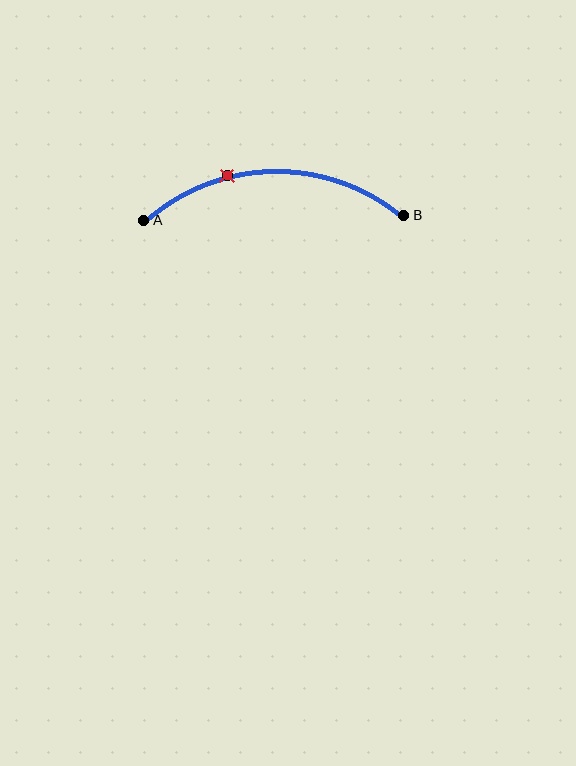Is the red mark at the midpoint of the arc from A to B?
No. The red mark lies on the arc but is closer to endpoint A. The arc midpoint would be at the point on the curve equidistant along the arc from both A and B.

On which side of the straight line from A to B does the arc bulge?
The arc bulges above the straight line connecting A and B.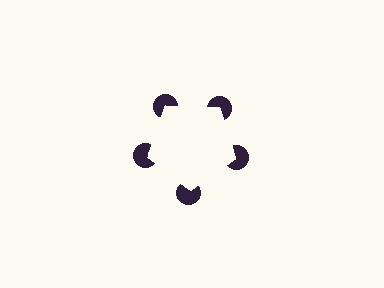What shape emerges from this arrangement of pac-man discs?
An illusory pentagon — its edges are inferred from the aligned wedge cuts in the pac-man discs, not physically drawn.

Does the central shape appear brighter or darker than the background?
It typically appears slightly brighter than the background, even though no actual brightness change is drawn.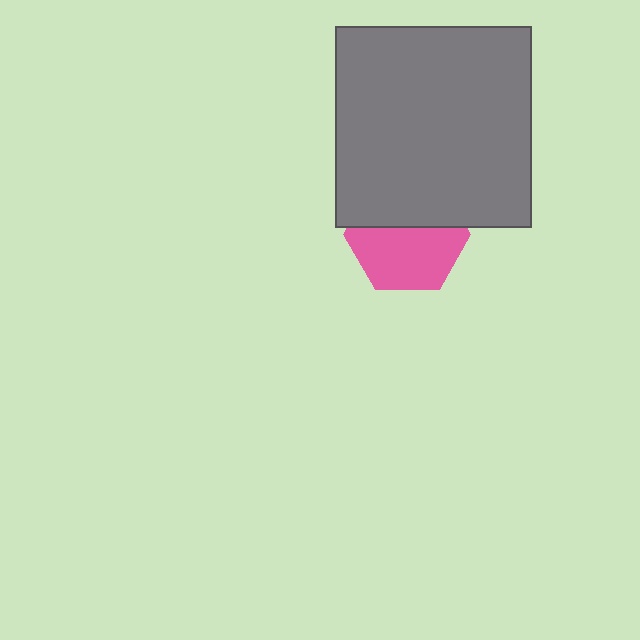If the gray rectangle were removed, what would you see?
You would see the complete pink hexagon.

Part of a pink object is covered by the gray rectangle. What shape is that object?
It is a hexagon.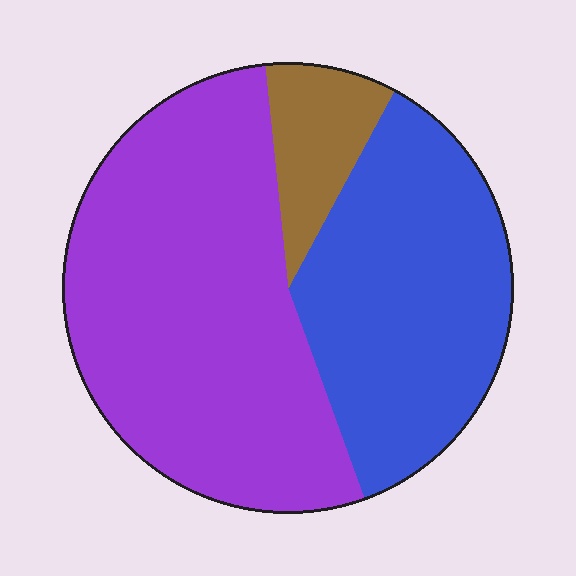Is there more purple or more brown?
Purple.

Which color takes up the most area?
Purple, at roughly 55%.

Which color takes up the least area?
Brown, at roughly 10%.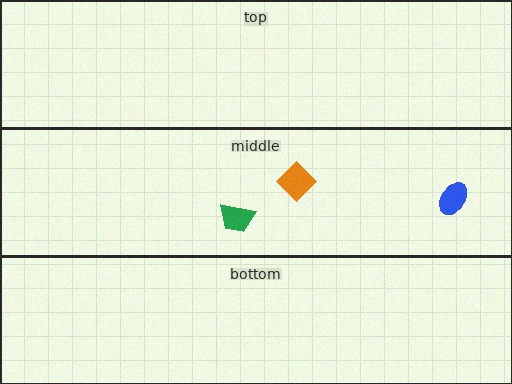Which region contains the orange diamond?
The middle region.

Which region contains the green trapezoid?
The middle region.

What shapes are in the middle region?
The blue ellipse, the green trapezoid, the orange diamond.